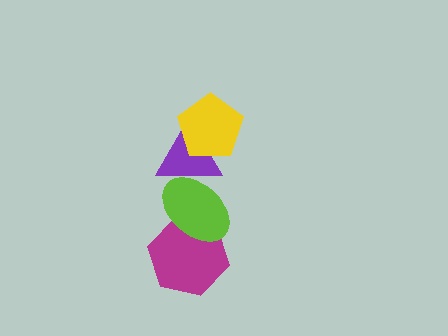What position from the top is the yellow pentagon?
The yellow pentagon is 1st from the top.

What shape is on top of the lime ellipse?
The purple triangle is on top of the lime ellipse.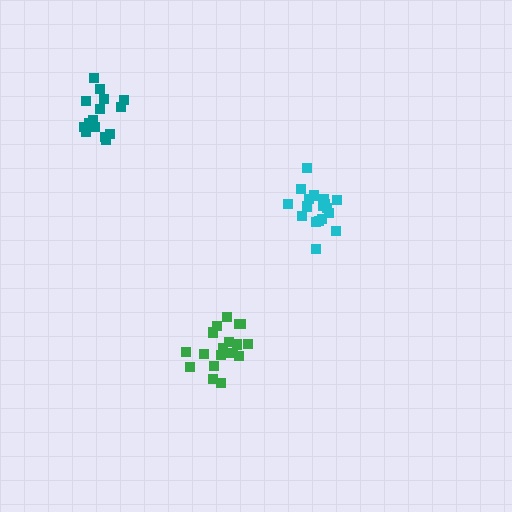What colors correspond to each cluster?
The clusters are colored: green, cyan, teal.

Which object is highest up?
The teal cluster is topmost.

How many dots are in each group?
Group 1: 19 dots, Group 2: 19 dots, Group 3: 16 dots (54 total).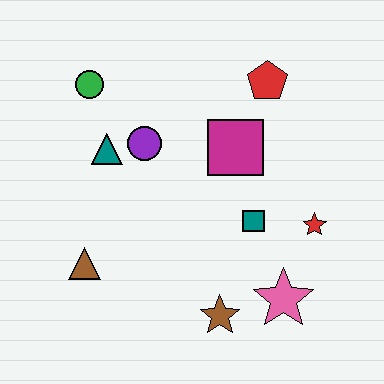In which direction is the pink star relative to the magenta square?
The pink star is below the magenta square.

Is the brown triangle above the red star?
No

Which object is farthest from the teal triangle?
The pink star is farthest from the teal triangle.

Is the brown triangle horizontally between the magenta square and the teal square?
No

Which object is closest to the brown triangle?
The teal triangle is closest to the brown triangle.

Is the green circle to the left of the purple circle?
Yes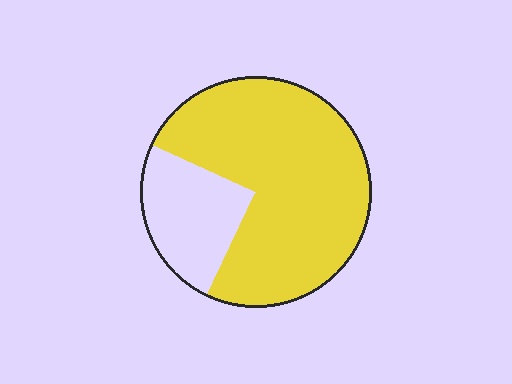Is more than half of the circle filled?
Yes.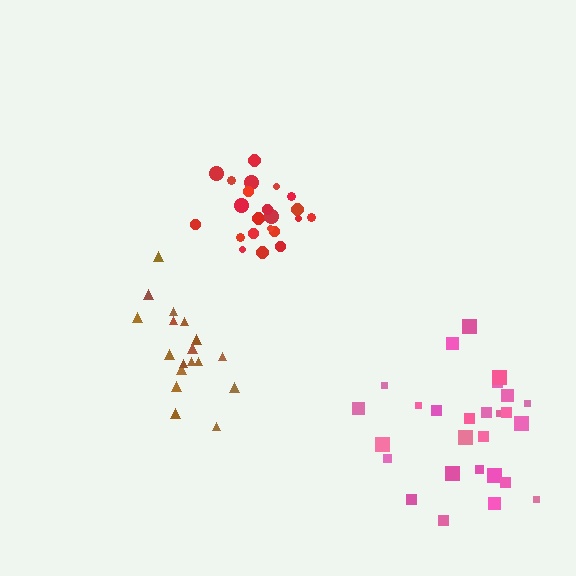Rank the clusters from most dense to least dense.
red, pink, brown.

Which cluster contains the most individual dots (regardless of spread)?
Pink (28).